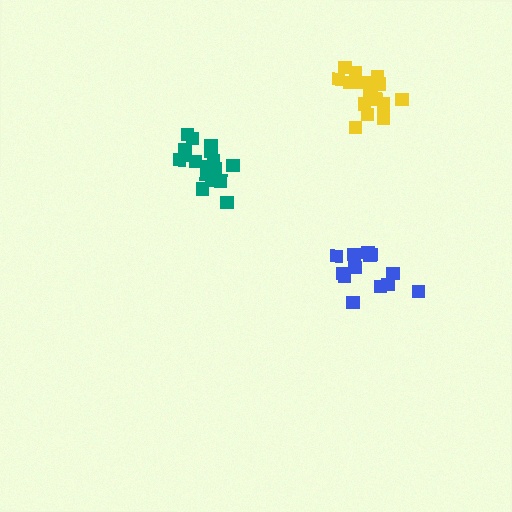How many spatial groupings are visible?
There are 3 spatial groupings.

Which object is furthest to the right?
The blue cluster is rightmost.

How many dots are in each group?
Group 1: 18 dots, Group 2: 13 dots, Group 3: 17 dots (48 total).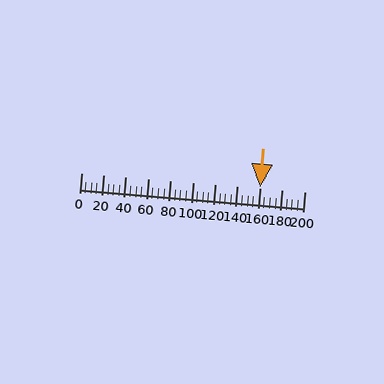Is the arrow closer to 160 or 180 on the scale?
The arrow is closer to 160.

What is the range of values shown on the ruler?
The ruler shows values from 0 to 200.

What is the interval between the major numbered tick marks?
The major tick marks are spaced 20 units apart.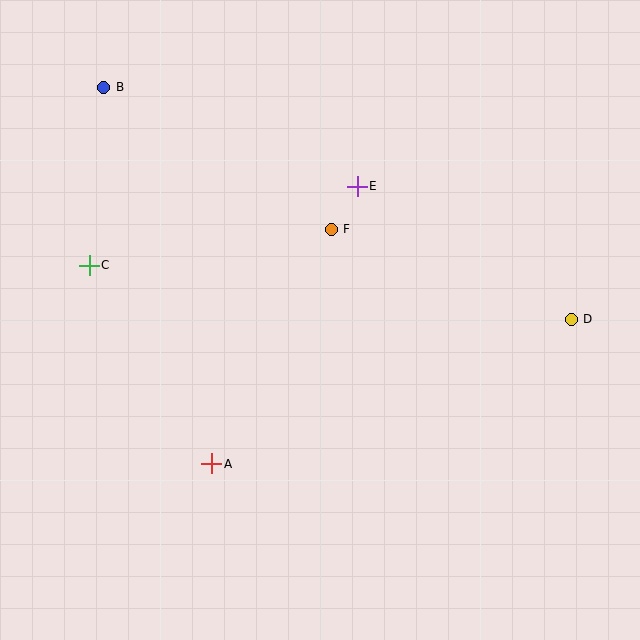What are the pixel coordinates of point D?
Point D is at (571, 319).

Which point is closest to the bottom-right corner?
Point D is closest to the bottom-right corner.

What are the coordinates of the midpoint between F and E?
The midpoint between F and E is at (344, 208).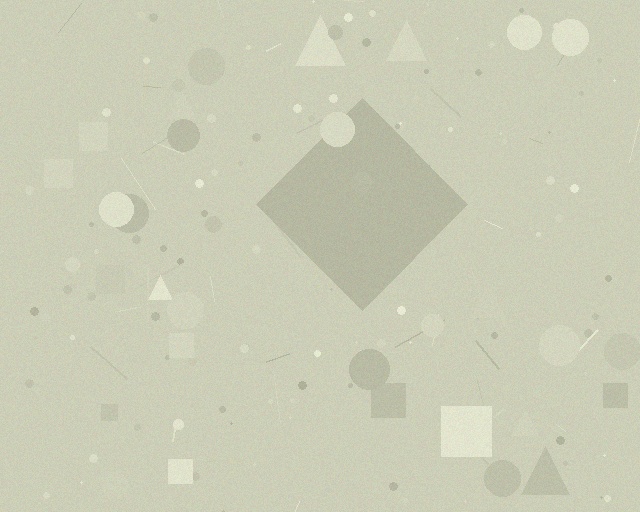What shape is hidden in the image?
A diamond is hidden in the image.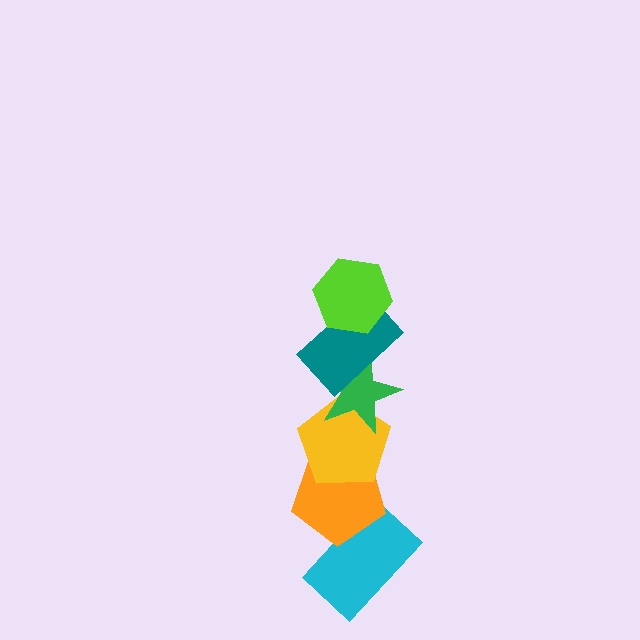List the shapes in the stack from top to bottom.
From top to bottom: the lime hexagon, the teal rectangle, the green star, the yellow pentagon, the orange pentagon, the cyan rectangle.